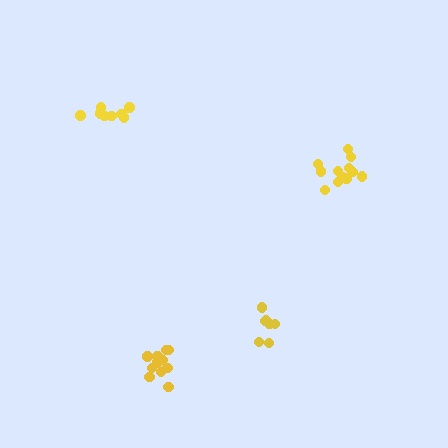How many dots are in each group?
Group 1: 7 dots, Group 2: 12 dots, Group 3: 12 dots, Group 4: 8 dots (39 total).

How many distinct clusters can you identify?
There are 4 distinct clusters.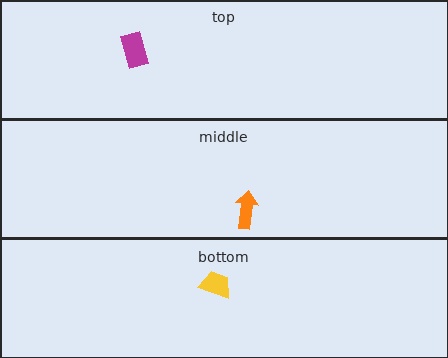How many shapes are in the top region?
1.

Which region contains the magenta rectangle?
The top region.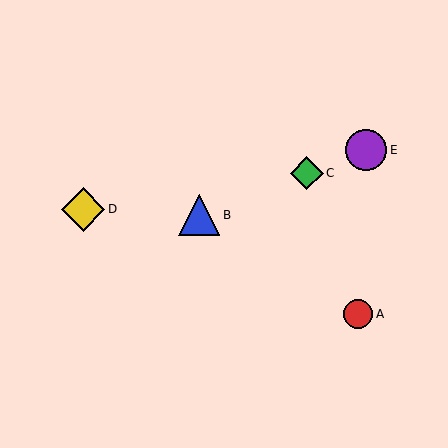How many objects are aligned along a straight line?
3 objects (B, C, E) are aligned along a straight line.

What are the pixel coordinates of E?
Object E is at (366, 150).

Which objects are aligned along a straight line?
Objects B, C, E are aligned along a straight line.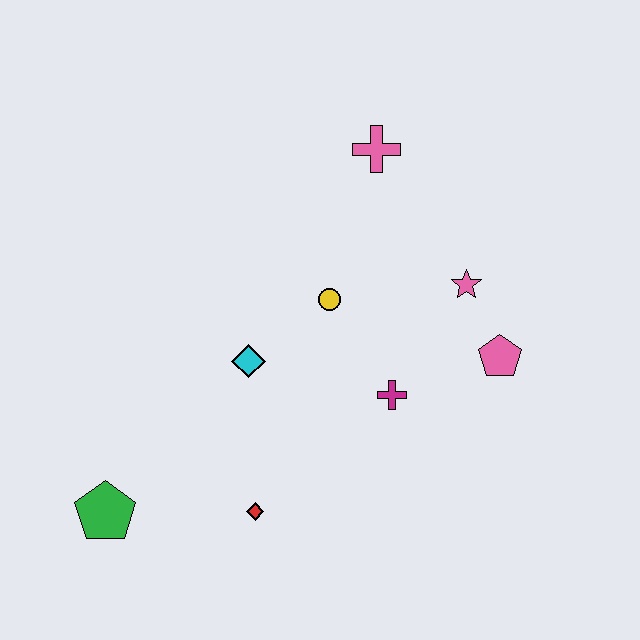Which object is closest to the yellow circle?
The cyan diamond is closest to the yellow circle.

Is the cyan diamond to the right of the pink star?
No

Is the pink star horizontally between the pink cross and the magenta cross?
No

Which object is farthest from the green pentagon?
The pink cross is farthest from the green pentagon.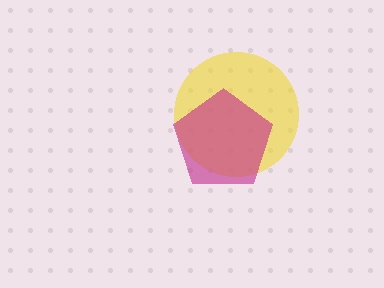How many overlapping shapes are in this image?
There are 2 overlapping shapes in the image.